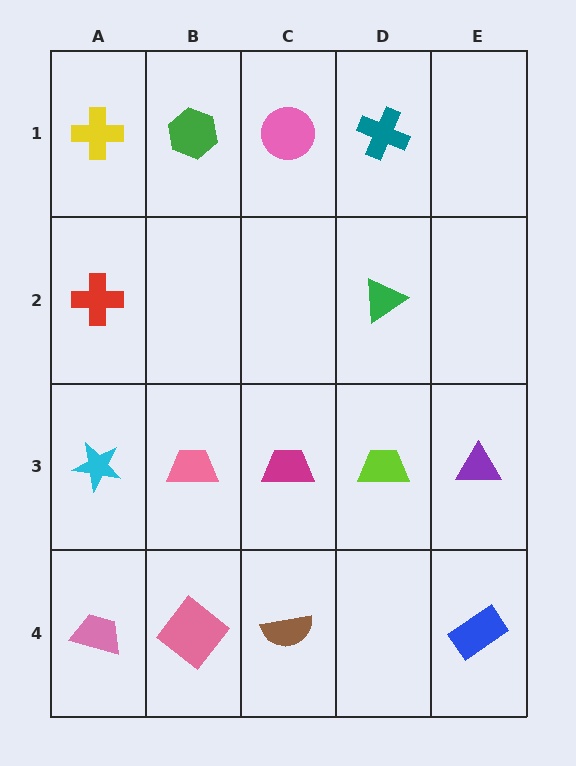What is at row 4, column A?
A pink trapezoid.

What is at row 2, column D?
A green triangle.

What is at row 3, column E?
A purple triangle.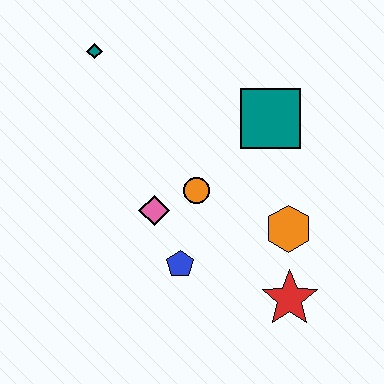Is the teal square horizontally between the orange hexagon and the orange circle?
Yes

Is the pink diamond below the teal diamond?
Yes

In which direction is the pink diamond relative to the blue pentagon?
The pink diamond is above the blue pentagon.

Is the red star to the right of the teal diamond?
Yes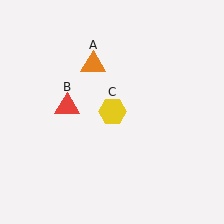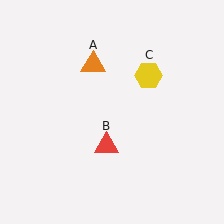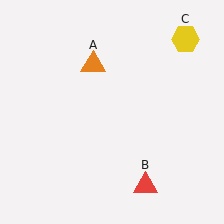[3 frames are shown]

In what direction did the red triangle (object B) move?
The red triangle (object B) moved down and to the right.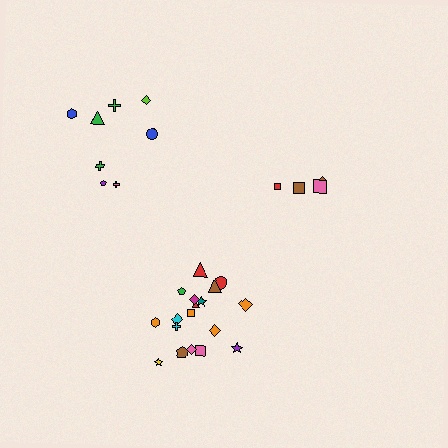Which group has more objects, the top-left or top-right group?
The top-left group.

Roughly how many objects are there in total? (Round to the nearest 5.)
Roughly 30 objects in total.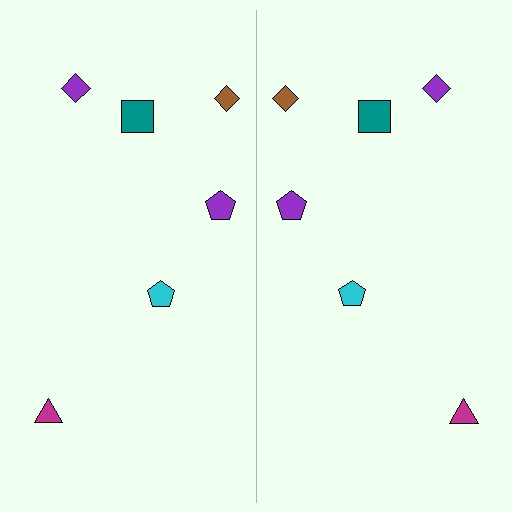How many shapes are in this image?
There are 12 shapes in this image.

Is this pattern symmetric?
Yes, this pattern has bilateral (reflection) symmetry.